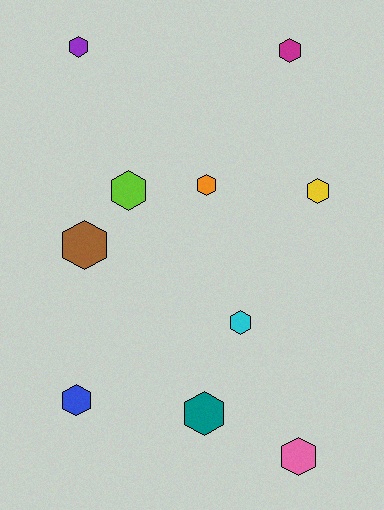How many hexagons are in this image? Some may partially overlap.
There are 10 hexagons.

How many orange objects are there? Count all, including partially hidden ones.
There is 1 orange object.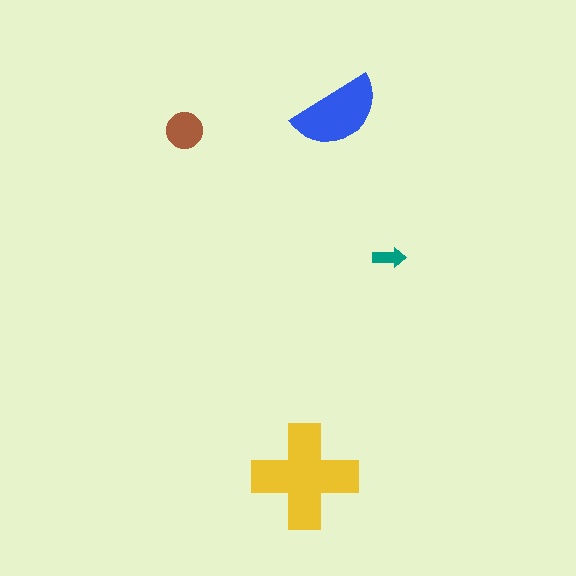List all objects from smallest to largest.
The teal arrow, the brown circle, the blue semicircle, the yellow cross.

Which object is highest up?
The blue semicircle is topmost.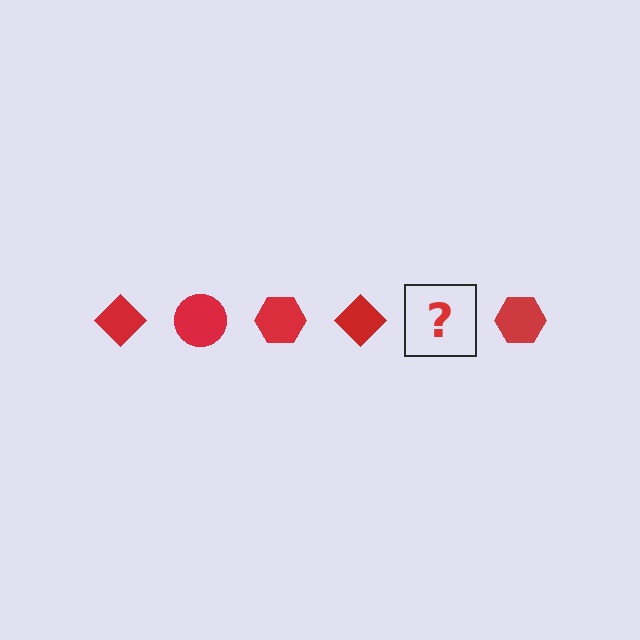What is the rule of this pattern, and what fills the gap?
The rule is that the pattern cycles through diamond, circle, hexagon shapes in red. The gap should be filled with a red circle.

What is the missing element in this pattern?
The missing element is a red circle.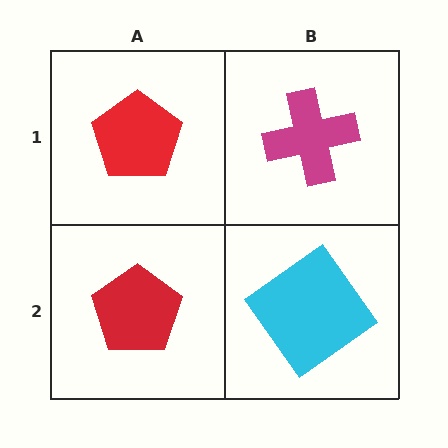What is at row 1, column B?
A magenta cross.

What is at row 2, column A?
A red pentagon.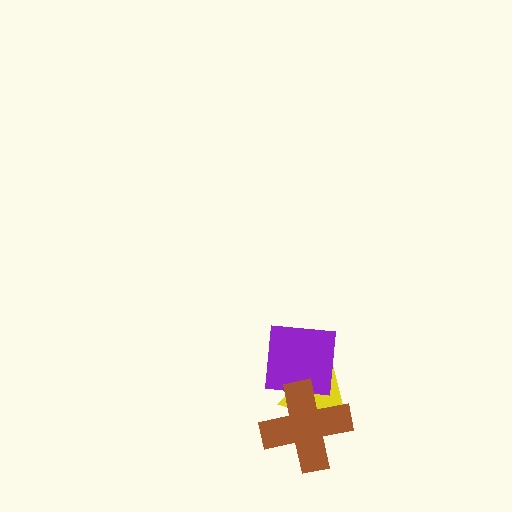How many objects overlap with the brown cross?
2 objects overlap with the brown cross.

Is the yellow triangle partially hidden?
Yes, it is partially covered by another shape.